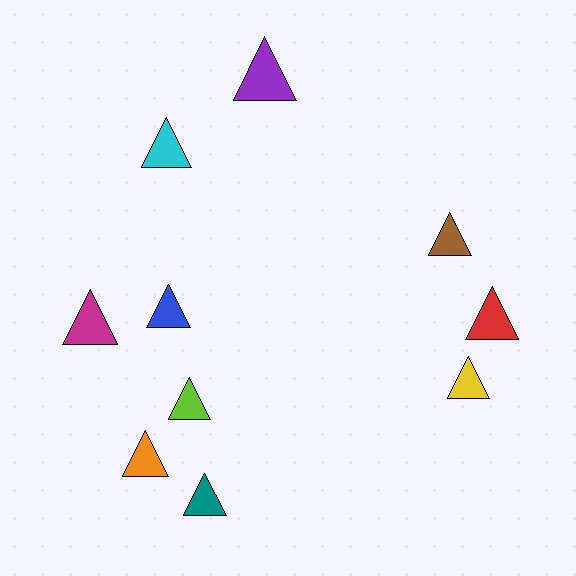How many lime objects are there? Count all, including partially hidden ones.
There is 1 lime object.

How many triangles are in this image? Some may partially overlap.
There are 10 triangles.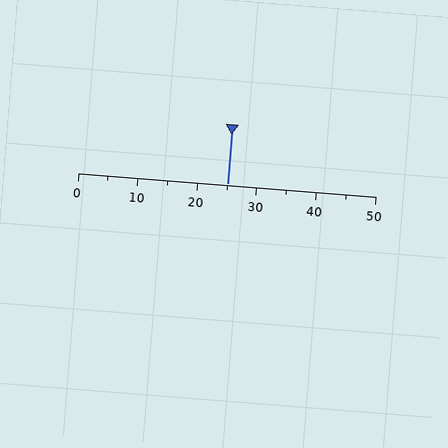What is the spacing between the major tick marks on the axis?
The major ticks are spaced 10 apart.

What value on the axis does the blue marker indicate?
The marker indicates approximately 25.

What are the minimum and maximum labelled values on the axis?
The axis runs from 0 to 50.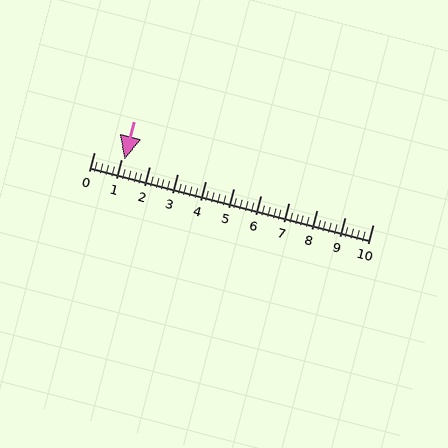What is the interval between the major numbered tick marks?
The major tick marks are spaced 1 units apart.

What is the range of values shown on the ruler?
The ruler shows values from 0 to 10.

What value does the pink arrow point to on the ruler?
The pink arrow points to approximately 1.1.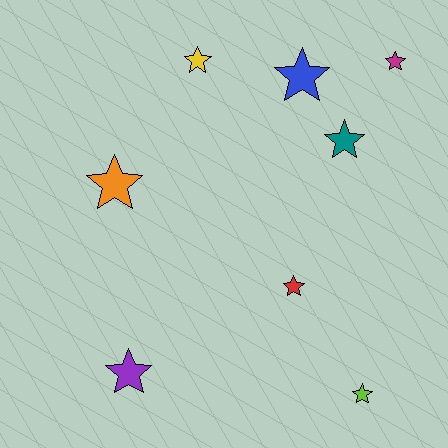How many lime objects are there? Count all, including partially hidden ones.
There is 1 lime object.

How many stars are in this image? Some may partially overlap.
There are 8 stars.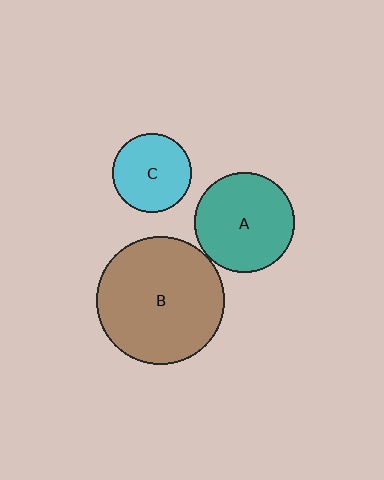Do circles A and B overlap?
Yes.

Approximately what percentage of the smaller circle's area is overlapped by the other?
Approximately 5%.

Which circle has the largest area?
Circle B (brown).